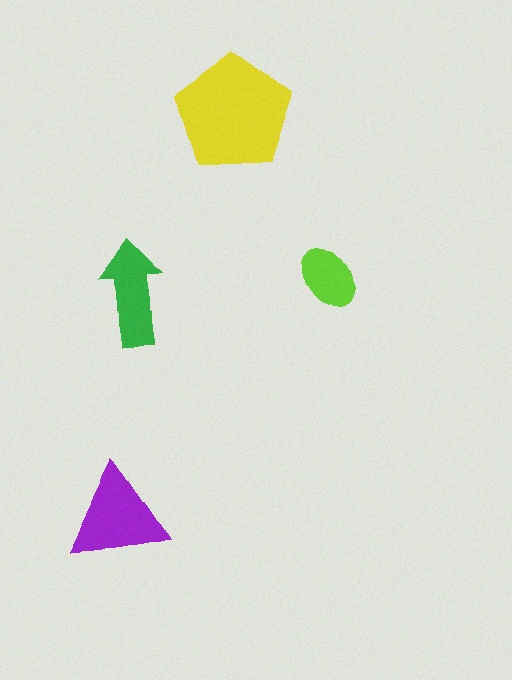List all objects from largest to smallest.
The yellow pentagon, the purple triangle, the green arrow, the lime ellipse.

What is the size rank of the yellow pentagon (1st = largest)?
1st.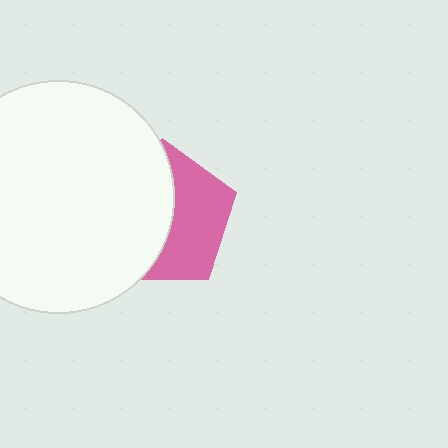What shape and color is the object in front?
The object in front is a white circle.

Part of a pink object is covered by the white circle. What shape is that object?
It is a pentagon.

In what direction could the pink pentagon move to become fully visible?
The pink pentagon could move right. That would shift it out from behind the white circle entirely.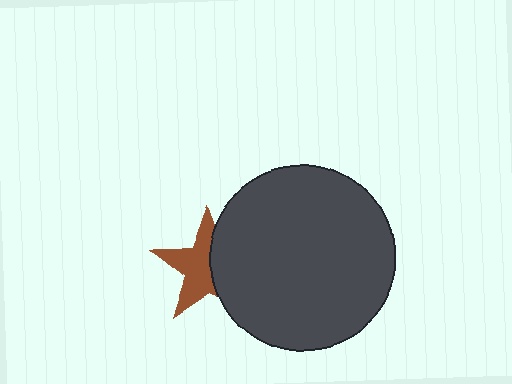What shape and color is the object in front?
The object in front is a dark gray circle.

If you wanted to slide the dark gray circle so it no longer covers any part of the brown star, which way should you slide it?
Slide it right — that is the most direct way to separate the two shapes.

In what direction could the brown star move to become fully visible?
The brown star could move left. That would shift it out from behind the dark gray circle entirely.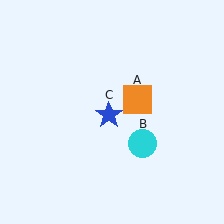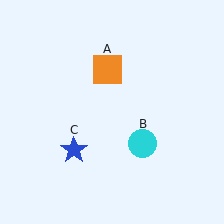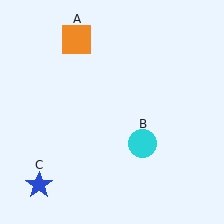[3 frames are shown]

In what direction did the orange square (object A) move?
The orange square (object A) moved up and to the left.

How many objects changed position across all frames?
2 objects changed position: orange square (object A), blue star (object C).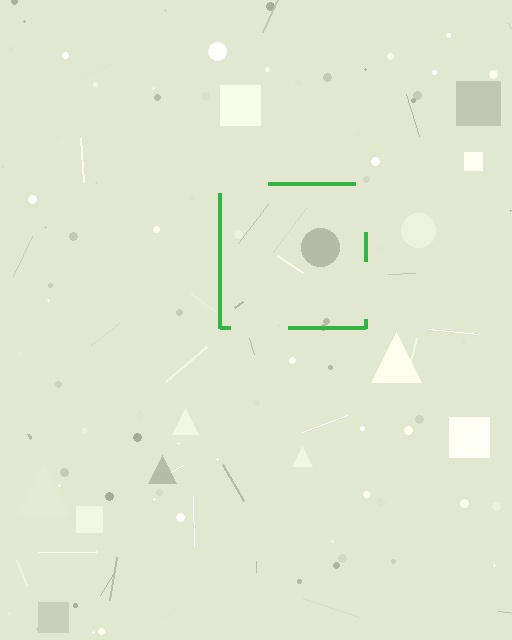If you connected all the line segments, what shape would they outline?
They would outline a square.